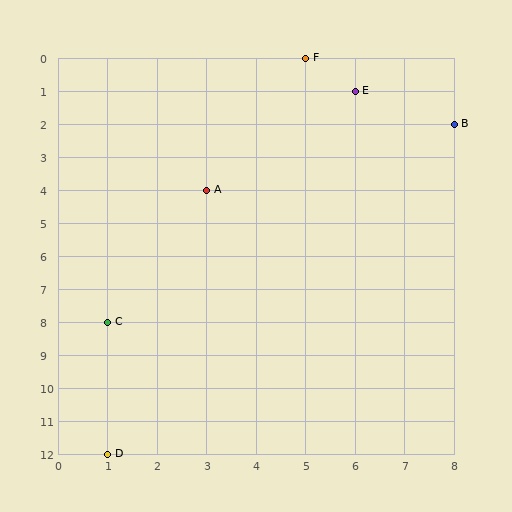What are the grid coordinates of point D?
Point D is at grid coordinates (1, 12).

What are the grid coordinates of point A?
Point A is at grid coordinates (3, 4).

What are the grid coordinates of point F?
Point F is at grid coordinates (5, 0).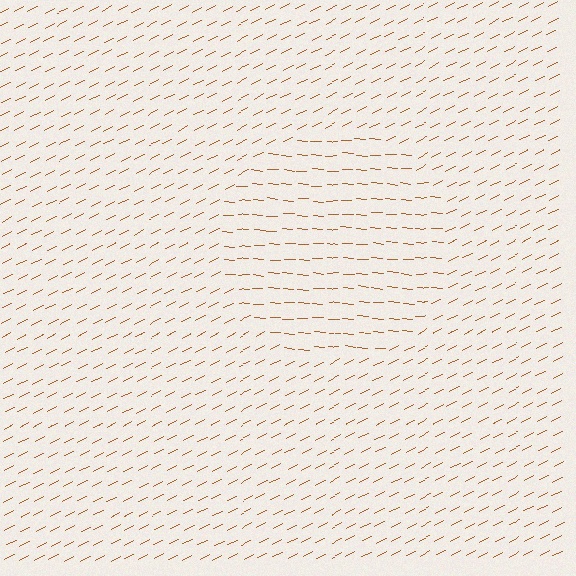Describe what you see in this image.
The image is filled with small brown line segments. A circle region in the image has lines oriented differently from the surrounding lines, creating a visible texture boundary.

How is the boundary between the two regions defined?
The boundary is defined purely by a change in line orientation (approximately 31 degrees difference). All lines are the same color and thickness.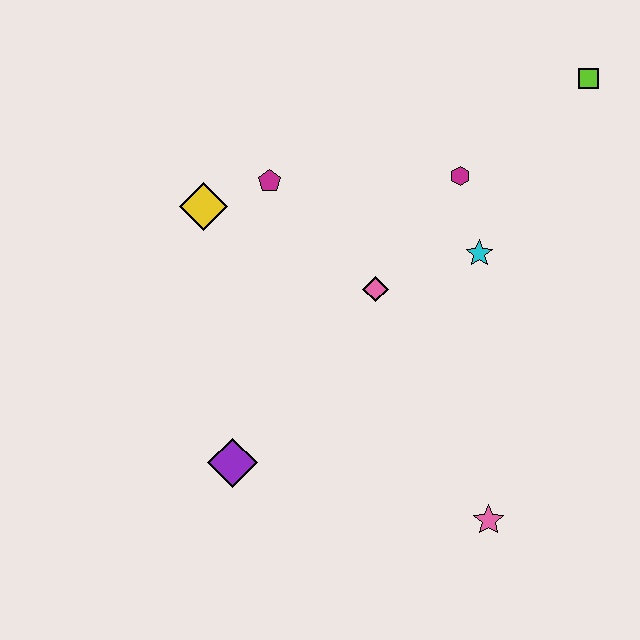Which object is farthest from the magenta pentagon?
The pink star is farthest from the magenta pentagon.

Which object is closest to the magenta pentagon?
The yellow diamond is closest to the magenta pentagon.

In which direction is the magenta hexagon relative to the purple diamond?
The magenta hexagon is above the purple diamond.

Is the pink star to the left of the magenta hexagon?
No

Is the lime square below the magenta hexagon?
No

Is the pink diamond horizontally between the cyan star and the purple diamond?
Yes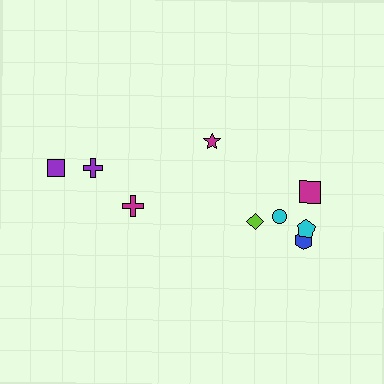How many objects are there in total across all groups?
There are 9 objects.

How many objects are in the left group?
There are 3 objects.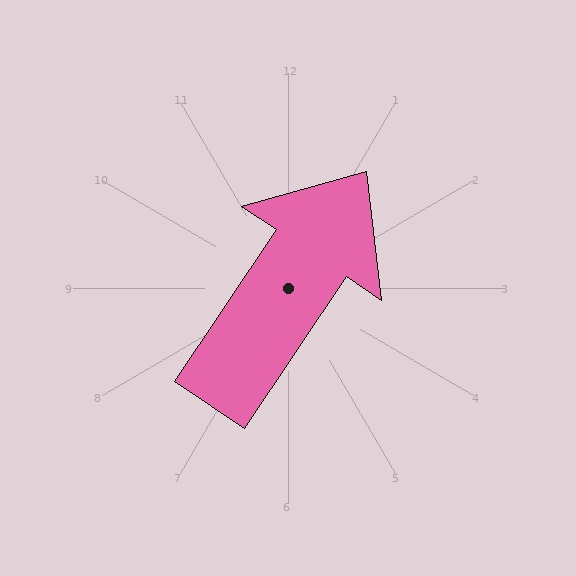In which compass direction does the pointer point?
Northeast.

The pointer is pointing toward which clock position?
Roughly 1 o'clock.